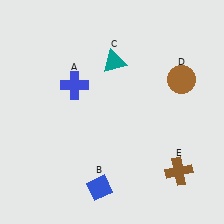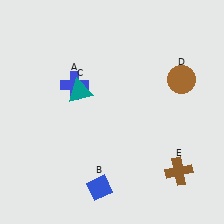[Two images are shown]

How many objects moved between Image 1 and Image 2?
1 object moved between the two images.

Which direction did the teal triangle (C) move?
The teal triangle (C) moved left.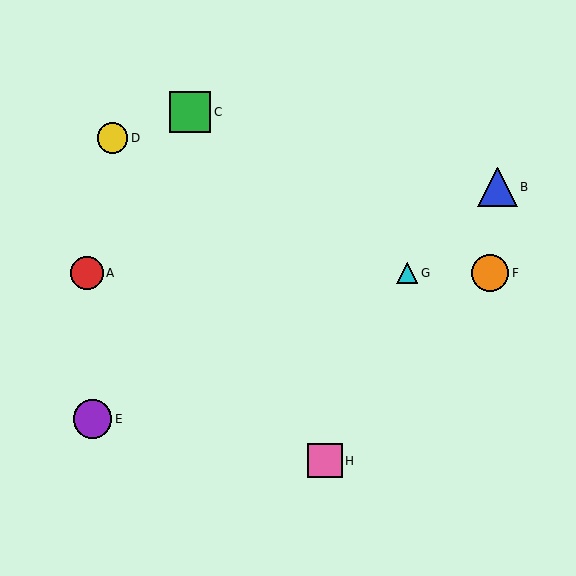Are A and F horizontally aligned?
Yes, both are at y≈273.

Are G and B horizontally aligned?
No, G is at y≈273 and B is at y≈187.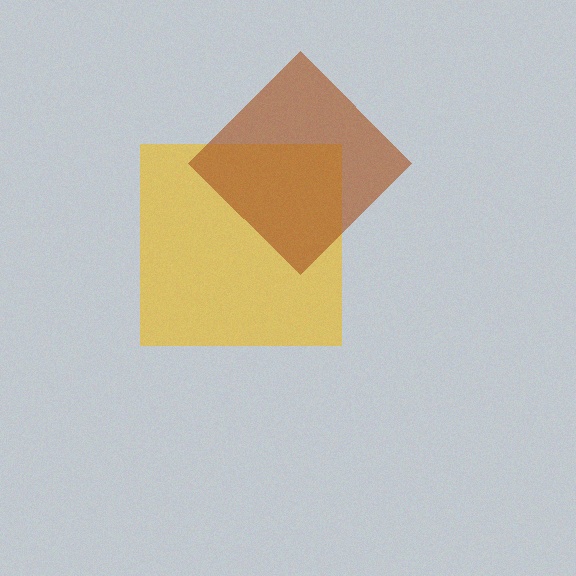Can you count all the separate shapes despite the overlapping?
Yes, there are 2 separate shapes.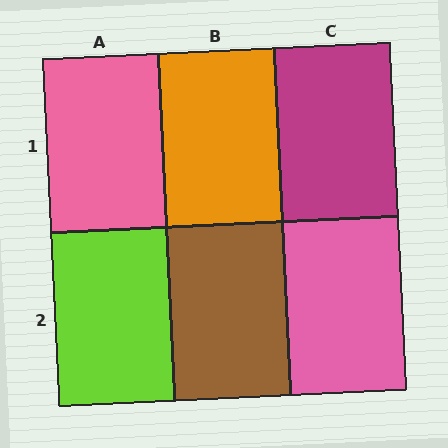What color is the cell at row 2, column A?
Lime.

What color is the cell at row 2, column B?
Brown.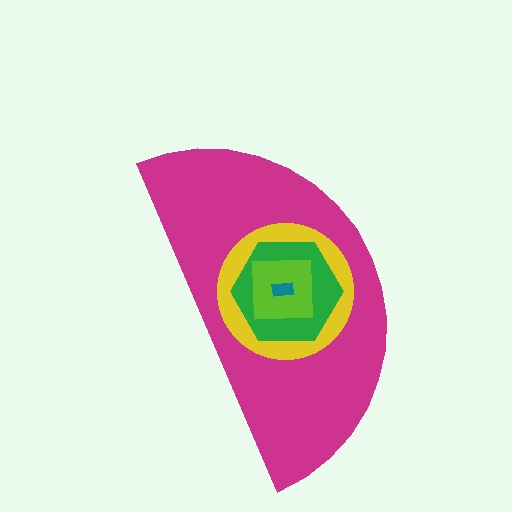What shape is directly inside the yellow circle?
The green hexagon.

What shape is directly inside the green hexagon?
The lime square.